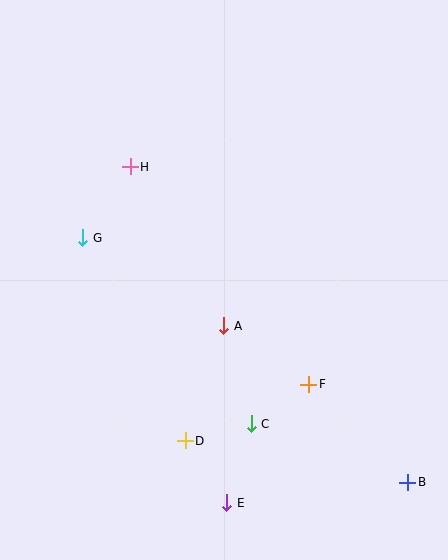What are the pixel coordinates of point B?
Point B is at (408, 482).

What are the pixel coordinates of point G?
Point G is at (83, 238).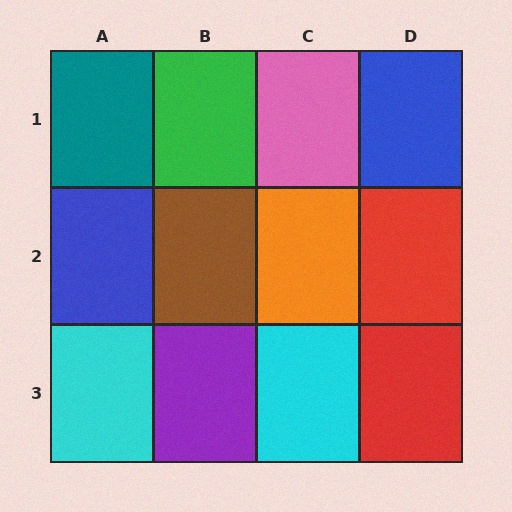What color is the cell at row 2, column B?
Brown.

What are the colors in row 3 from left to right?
Cyan, purple, cyan, red.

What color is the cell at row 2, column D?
Red.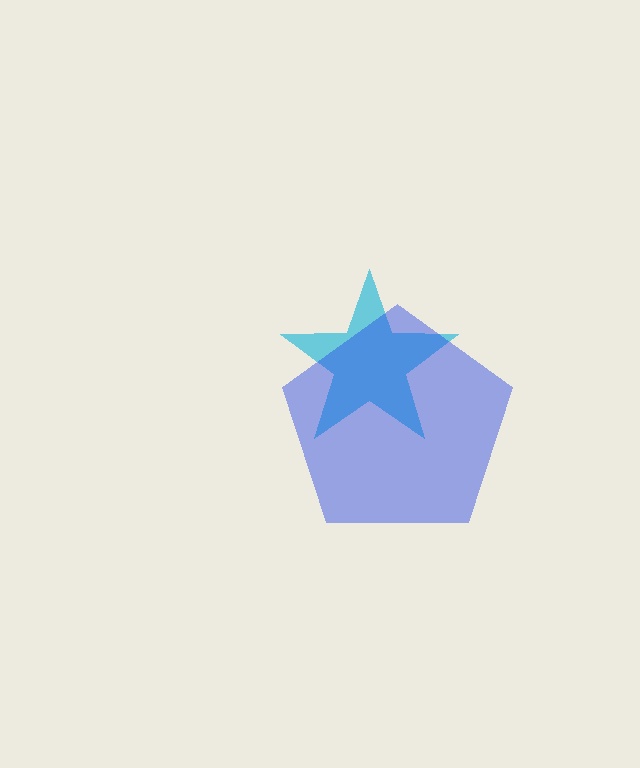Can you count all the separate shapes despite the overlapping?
Yes, there are 2 separate shapes.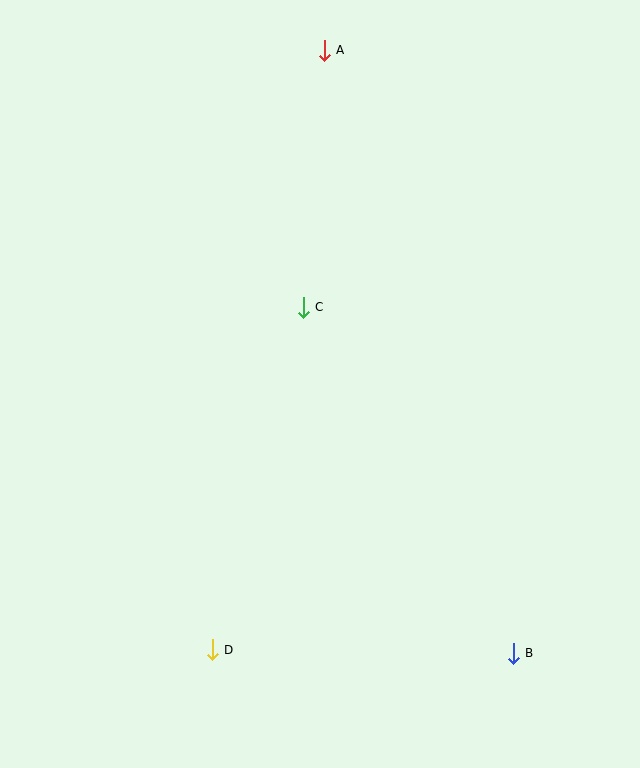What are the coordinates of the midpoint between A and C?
The midpoint between A and C is at (314, 179).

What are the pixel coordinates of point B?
Point B is at (513, 653).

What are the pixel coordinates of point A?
Point A is at (324, 50).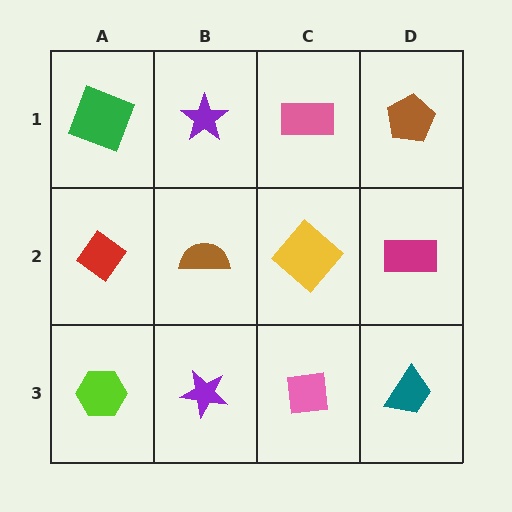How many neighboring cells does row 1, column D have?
2.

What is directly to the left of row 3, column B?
A lime hexagon.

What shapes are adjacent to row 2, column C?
A pink rectangle (row 1, column C), a pink square (row 3, column C), a brown semicircle (row 2, column B), a magenta rectangle (row 2, column D).